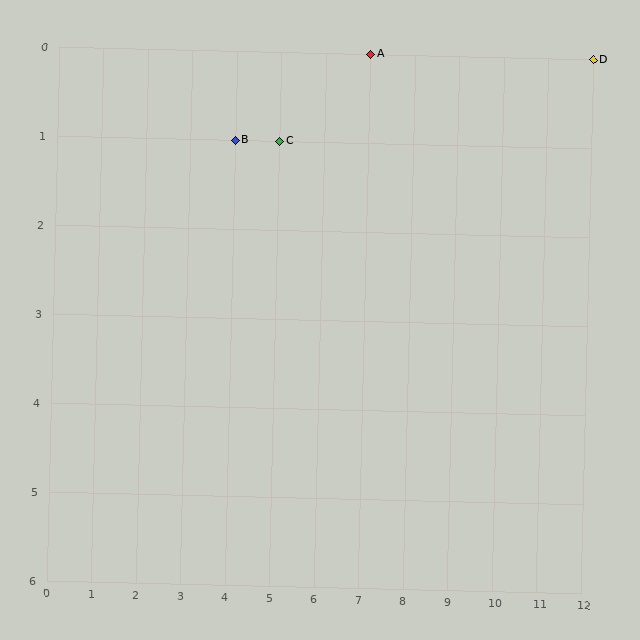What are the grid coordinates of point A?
Point A is at grid coordinates (7, 0).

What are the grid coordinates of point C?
Point C is at grid coordinates (5, 1).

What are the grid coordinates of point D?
Point D is at grid coordinates (12, 0).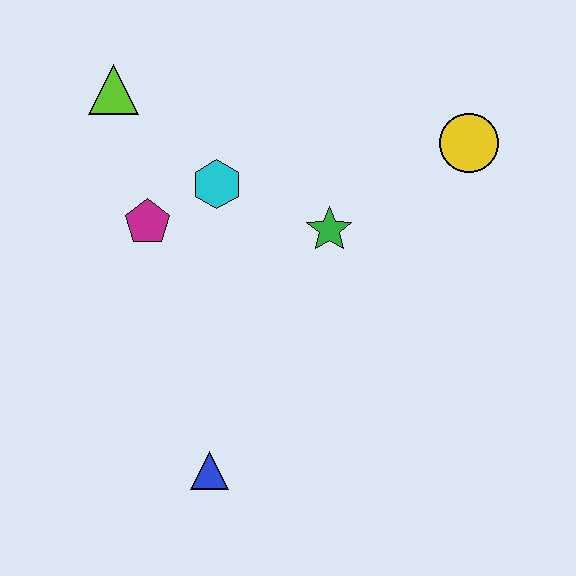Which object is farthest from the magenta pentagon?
The yellow circle is farthest from the magenta pentagon.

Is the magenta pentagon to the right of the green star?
No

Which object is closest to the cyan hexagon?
The magenta pentagon is closest to the cyan hexagon.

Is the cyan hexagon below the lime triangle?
Yes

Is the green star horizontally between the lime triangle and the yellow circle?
Yes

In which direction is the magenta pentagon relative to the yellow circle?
The magenta pentagon is to the left of the yellow circle.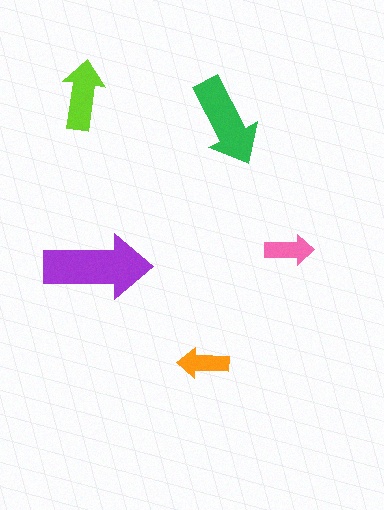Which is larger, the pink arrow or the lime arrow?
The lime one.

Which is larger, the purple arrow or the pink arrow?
The purple one.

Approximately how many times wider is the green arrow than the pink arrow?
About 2 times wider.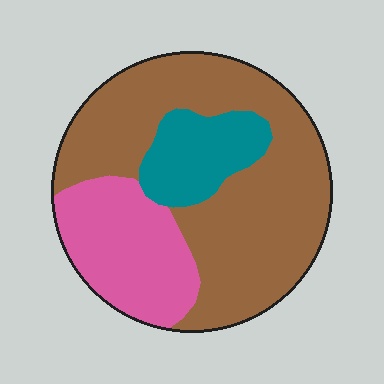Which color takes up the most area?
Brown, at roughly 60%.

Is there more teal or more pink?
Pink.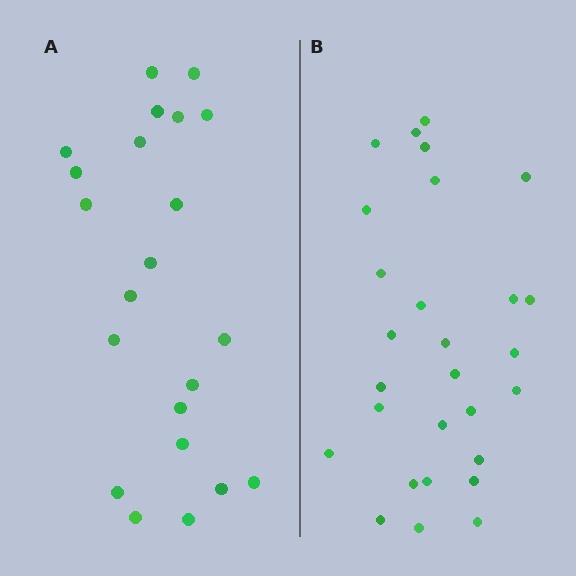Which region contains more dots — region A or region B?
Region B (the right region) has more dots.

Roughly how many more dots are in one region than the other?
Region B has about 6 more dots than region A.